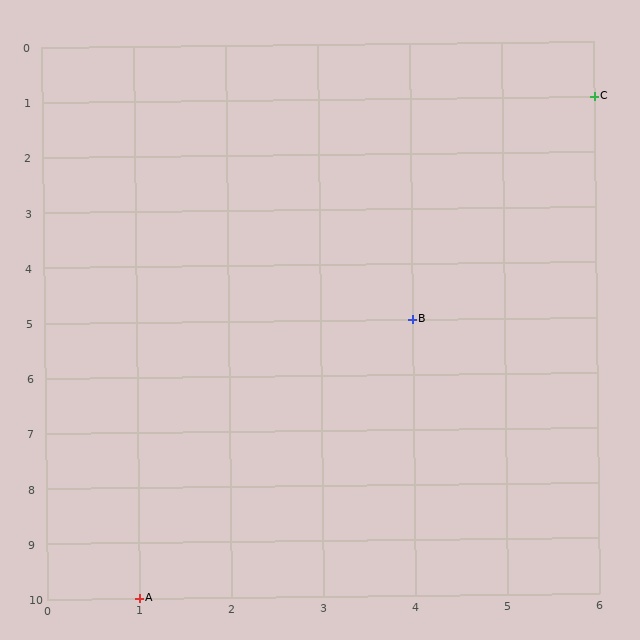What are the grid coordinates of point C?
Point C is at grid coordinates (6, 1).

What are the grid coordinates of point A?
Point A is at grid coordinates (1, 10).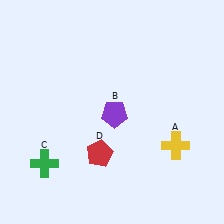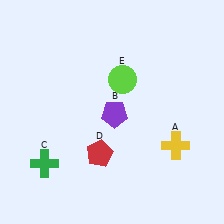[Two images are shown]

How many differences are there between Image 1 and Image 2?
There is 1 difference between the two images.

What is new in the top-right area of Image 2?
A lime circle (E) was added in the top-right area of Image 2.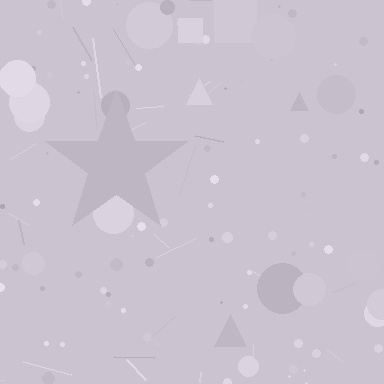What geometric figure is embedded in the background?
A star is embedded in the background.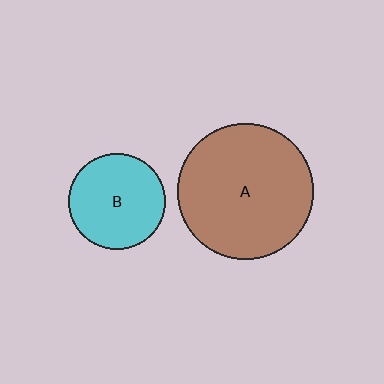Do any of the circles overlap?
No, none of the circles overlap.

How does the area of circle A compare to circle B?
Approximately 2.0 times.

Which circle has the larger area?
Circle A (brown).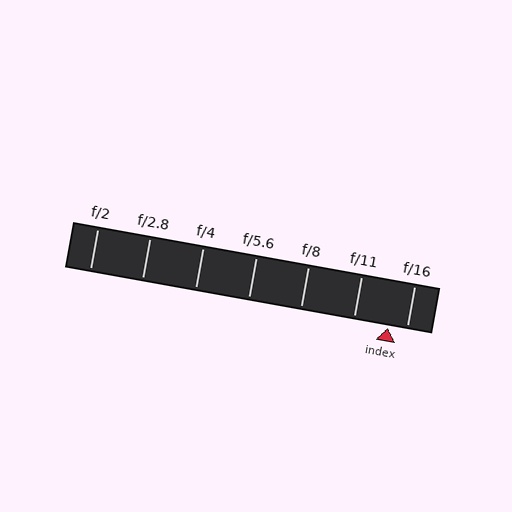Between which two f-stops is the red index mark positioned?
The index mark is between f/11 and f/16.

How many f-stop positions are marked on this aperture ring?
There are 7 f-stop positions marked.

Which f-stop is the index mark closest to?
The index mark is closest to f/16.